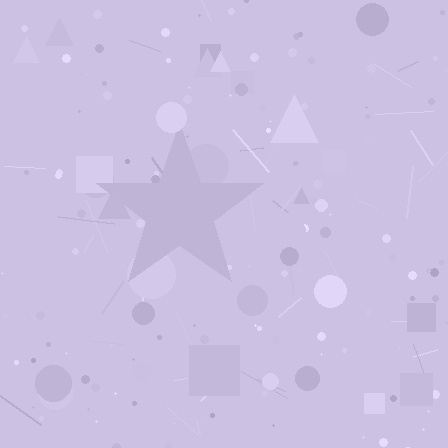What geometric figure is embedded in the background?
A star is embedded in the background.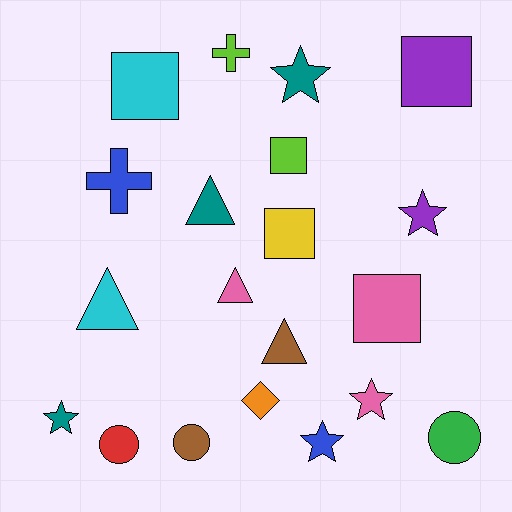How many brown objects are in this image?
There are 2 brown objects.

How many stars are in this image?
There are 5 stars.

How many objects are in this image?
There are 20 objects.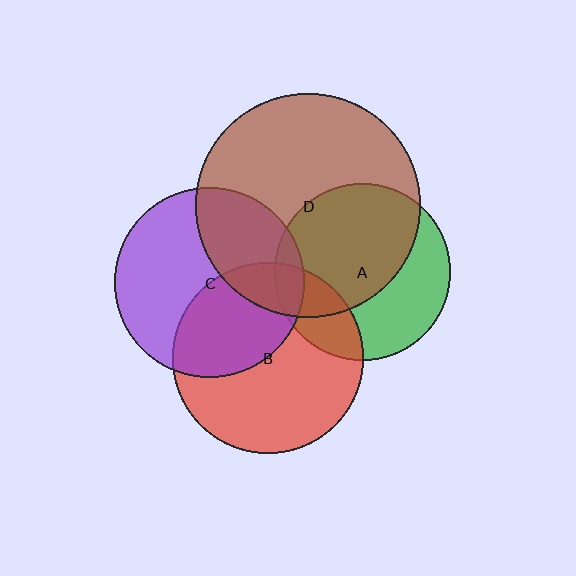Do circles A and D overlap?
Yes.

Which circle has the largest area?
Circle D (brown).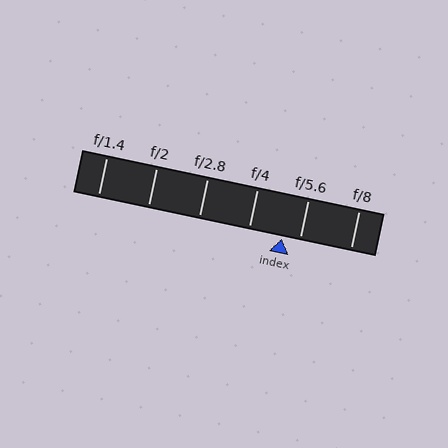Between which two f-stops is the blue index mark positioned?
The index mark is between f/4 and f/5.6.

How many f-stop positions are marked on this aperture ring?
There are 6 f-stop positions marked.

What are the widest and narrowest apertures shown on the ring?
The widest aperture shown is f/1.4 and the narrowest is f/8.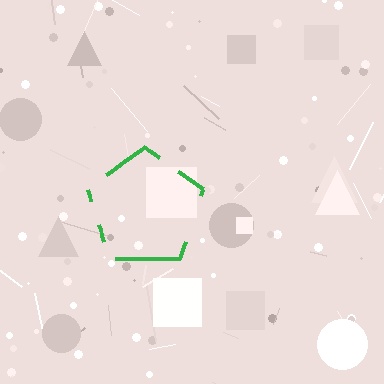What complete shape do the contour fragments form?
The contour fragments form a pentagon.